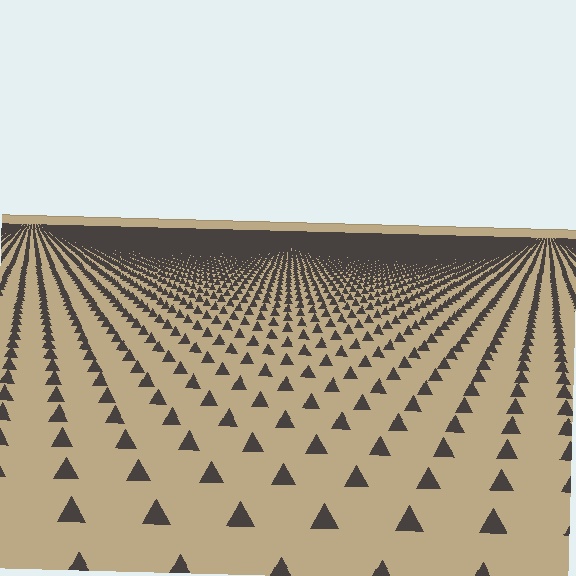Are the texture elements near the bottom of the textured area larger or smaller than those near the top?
Larger. Near the bottom, elements are closer to the viewer and appear at a bigger on-screen size.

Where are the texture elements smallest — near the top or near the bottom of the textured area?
Near the top.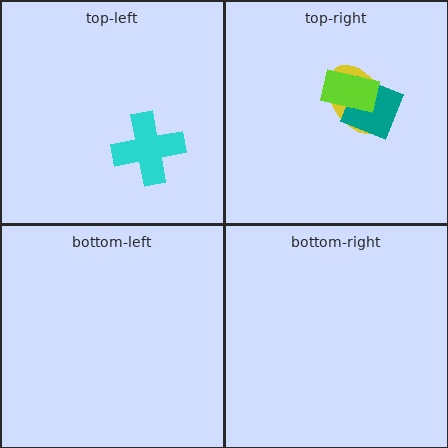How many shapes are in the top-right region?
3.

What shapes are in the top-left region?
The cyan cross.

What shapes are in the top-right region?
The yellow ellipse, the teal square, the lime rectangle.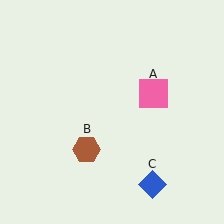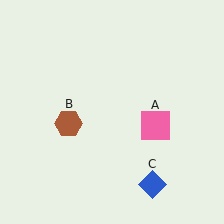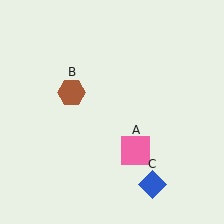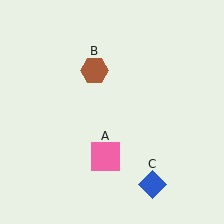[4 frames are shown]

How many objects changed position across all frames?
2 objects changed position: pink square (object A), brown hexagon (object B).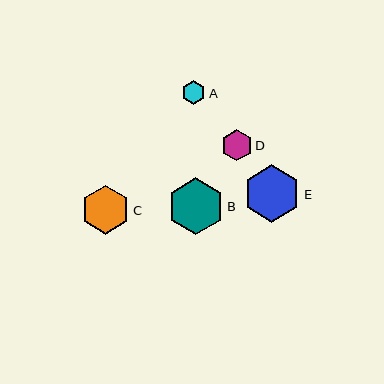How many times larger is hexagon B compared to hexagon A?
Hexagon B is approximately 2.4 times the size of hexagon A.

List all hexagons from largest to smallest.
From largest to smallest: E, B, C, D, A.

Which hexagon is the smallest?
Hexagon A is the smallest with a size of approximately 24 pixels.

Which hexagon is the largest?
Hexagon E is the largest with a size of approximately 57 pixels.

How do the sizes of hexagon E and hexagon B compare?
Hexagon E and hexagon B are approximately the same size.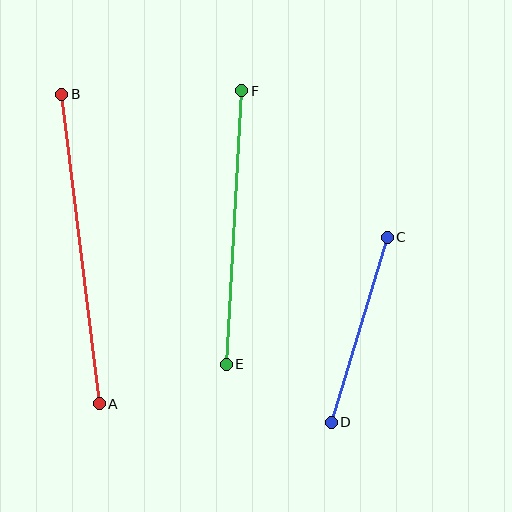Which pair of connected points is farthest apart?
Points A and B are farthest apart.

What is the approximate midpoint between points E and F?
The midpoint is at approximately (234, 227) pixels.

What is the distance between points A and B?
The distance is approximately 312 pixels.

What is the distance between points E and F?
The distance is approximately 274 pixels.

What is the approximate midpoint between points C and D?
The midpoint is at approximately (359, 330) pixels.